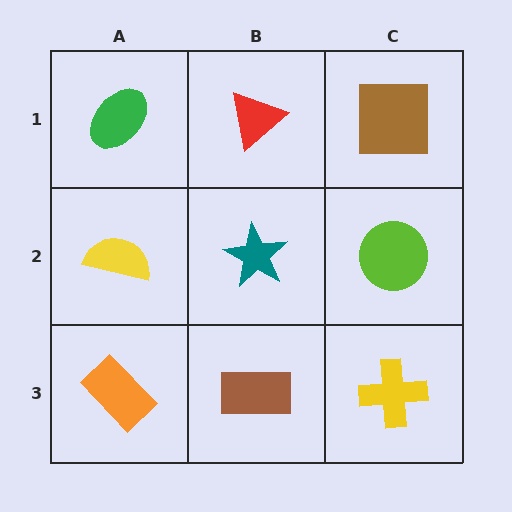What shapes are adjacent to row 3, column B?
A teal star (row 2, column B), an orange rectangle (row 3, column A), a yellow cross (row 3, column C).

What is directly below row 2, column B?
A brown rectangle.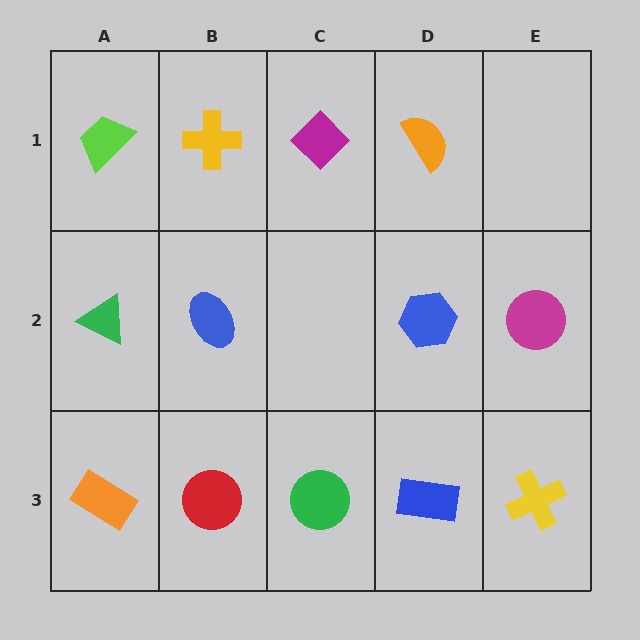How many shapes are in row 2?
4 shapes.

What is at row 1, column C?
A magenta diamond.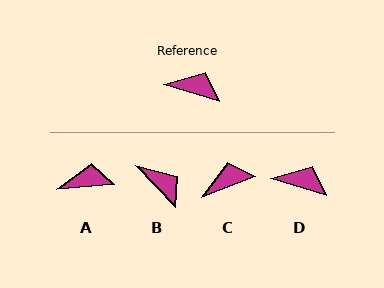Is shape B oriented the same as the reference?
No, it is off by about 30 degrees.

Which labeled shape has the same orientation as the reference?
D.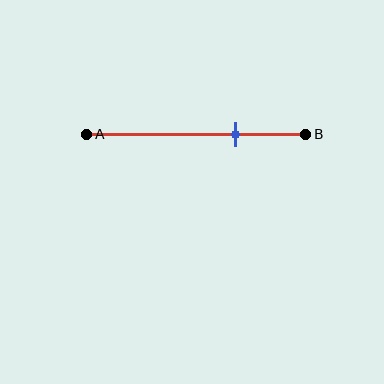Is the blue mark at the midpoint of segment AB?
No, the mark is at about 70% from A, not at the 50% midpoint.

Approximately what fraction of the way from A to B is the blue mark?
The blue mark is approximately 70% of the way from A to B.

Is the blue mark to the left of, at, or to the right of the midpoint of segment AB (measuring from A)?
The blue mark is to the right of the midpoint of segment AB.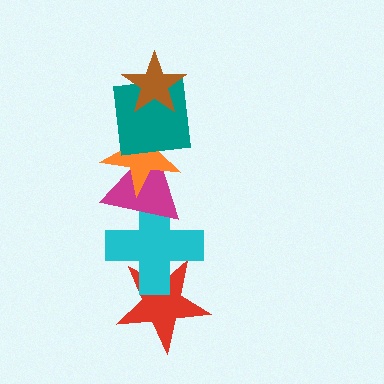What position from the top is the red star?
The red star is 6th from the top.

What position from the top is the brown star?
The brown star is 1st from the top.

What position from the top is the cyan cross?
The cyan cross is 5th from the top.